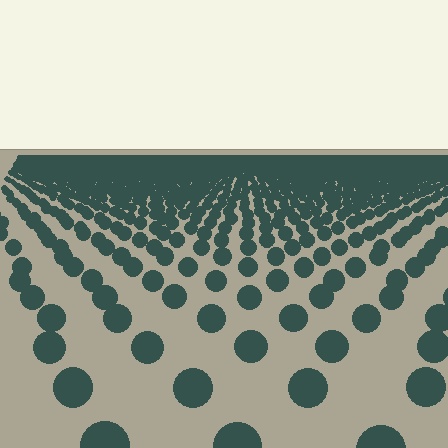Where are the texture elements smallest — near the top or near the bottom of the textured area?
Near the top.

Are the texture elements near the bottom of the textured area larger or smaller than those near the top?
Larger. Near the bottom, elements are closer to the viewer and appear at a bigger on-screen size.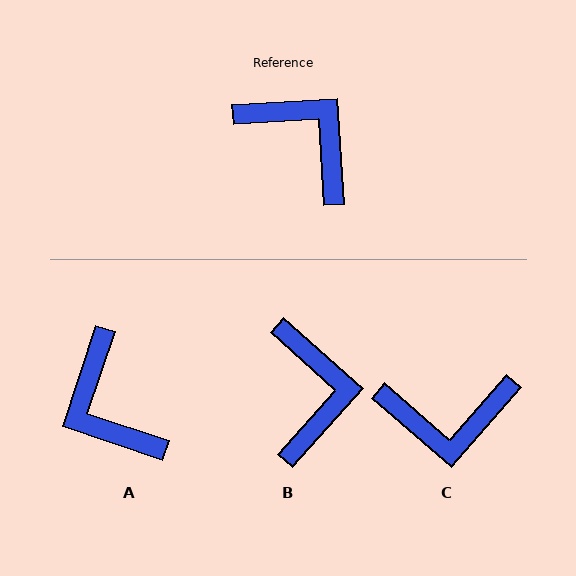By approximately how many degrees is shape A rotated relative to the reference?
Approximately 158 degrees counter-clockwise.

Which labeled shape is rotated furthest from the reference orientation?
A, about 158 degrees away.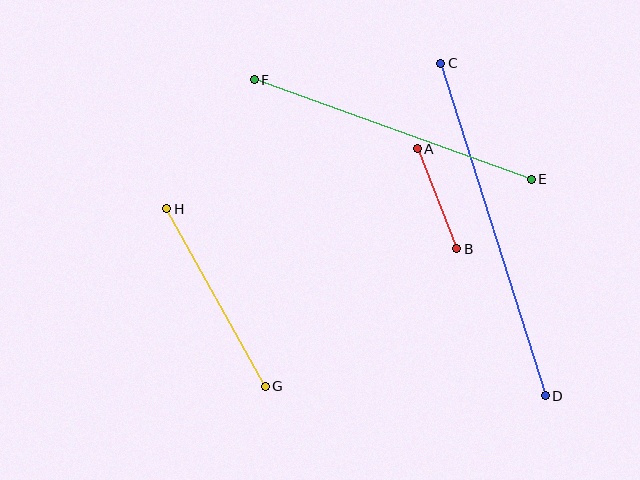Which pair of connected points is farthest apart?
Points C and D are farthest apart.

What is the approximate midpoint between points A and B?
The midpoint is at approximately (437, 199) pixels.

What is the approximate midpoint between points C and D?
The midpoint is at approximately (493, 230) pixels.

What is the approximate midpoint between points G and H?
The midpoint is at approximately (216, 298) pixels.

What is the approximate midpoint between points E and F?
The midpoint is at approximately (393, 129) pixels.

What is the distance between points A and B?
The distance is approximately 108 pixels.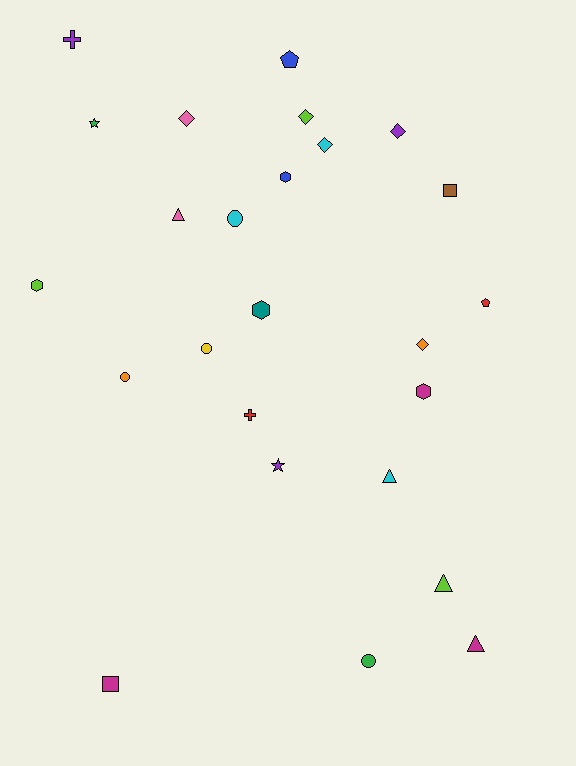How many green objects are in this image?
There are 2 green objects.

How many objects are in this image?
There are 25 objects.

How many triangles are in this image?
There are 4 triangles.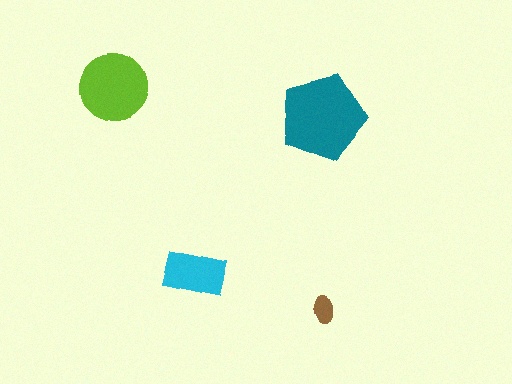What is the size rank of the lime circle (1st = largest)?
2nd.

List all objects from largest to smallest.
The teal pentagon, the lime circle, the cyan rectangle, the brown ellipse.